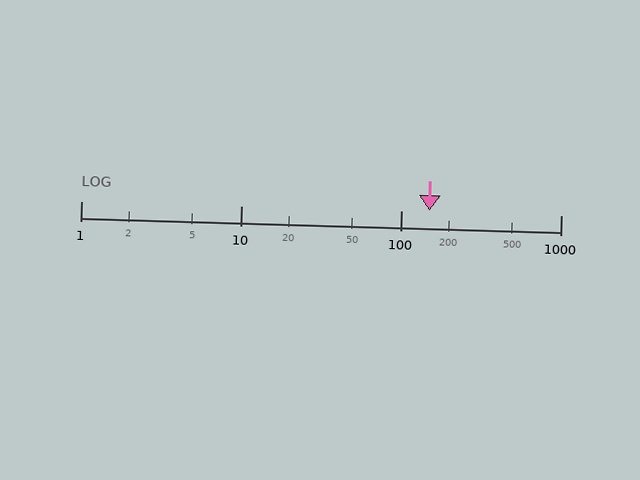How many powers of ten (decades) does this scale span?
The scale spans 3 decades, from 1 to 1000.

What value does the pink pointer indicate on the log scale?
The pointer indicates approximately 150.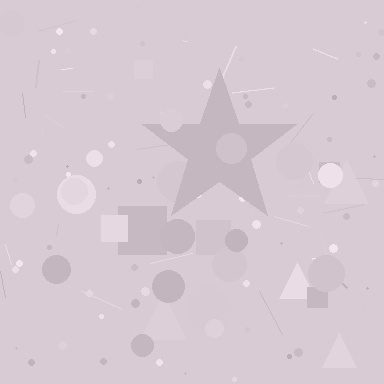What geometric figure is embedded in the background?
A star is embedded in the background.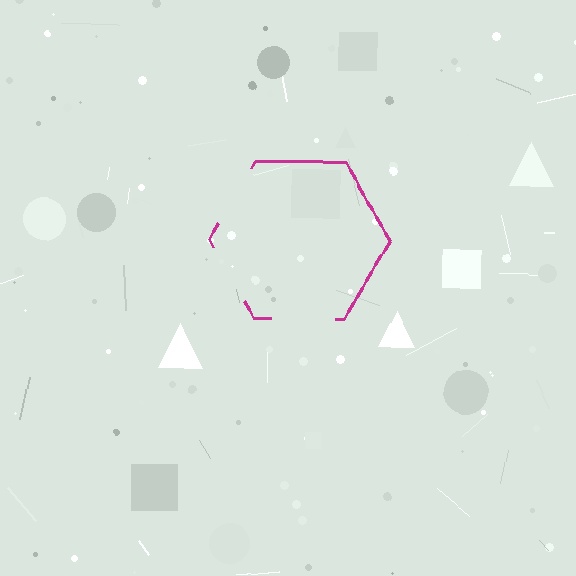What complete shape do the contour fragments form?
The contour fragments form a hexagon.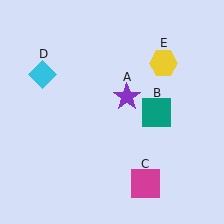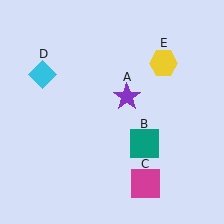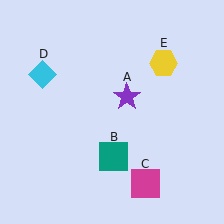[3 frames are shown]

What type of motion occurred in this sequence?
The teal square (object B) rotated clockwise around the center of the scene.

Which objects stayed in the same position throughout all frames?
Purple star (object A) and magenta square (object C) and cyan diamond (object D) and yellow hexagon (object E) remained stationary.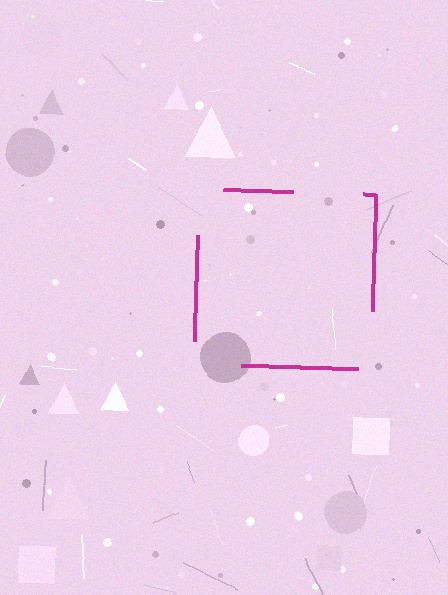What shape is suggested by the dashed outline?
The dashed outline suggests a square.